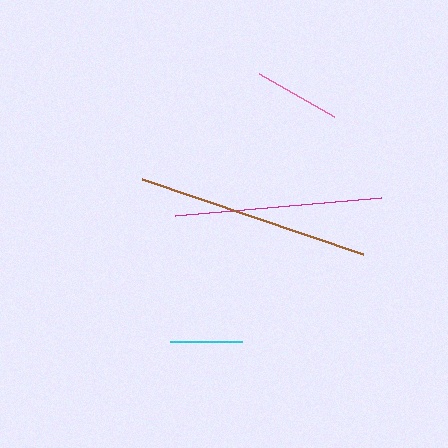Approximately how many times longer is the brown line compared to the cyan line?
The brown line is approximately 3.2 times the length of the cyan line.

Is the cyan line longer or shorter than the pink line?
The pink line is longer than the cyan line.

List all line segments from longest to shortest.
From longest to shortest: brown, magenta, pink, cyan.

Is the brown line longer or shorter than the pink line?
The brown line is longer than the pink line.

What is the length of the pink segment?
The pink segment is approximately 87 pixels long.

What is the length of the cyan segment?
The cyan segment is approximately 73 pixels long.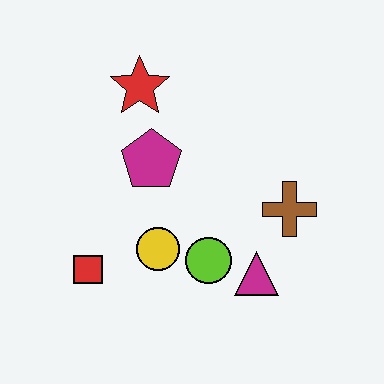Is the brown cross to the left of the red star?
No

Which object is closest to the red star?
The magenta pentagon is closest to the red star.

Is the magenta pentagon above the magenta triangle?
Yes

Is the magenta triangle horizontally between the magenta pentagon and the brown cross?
Yes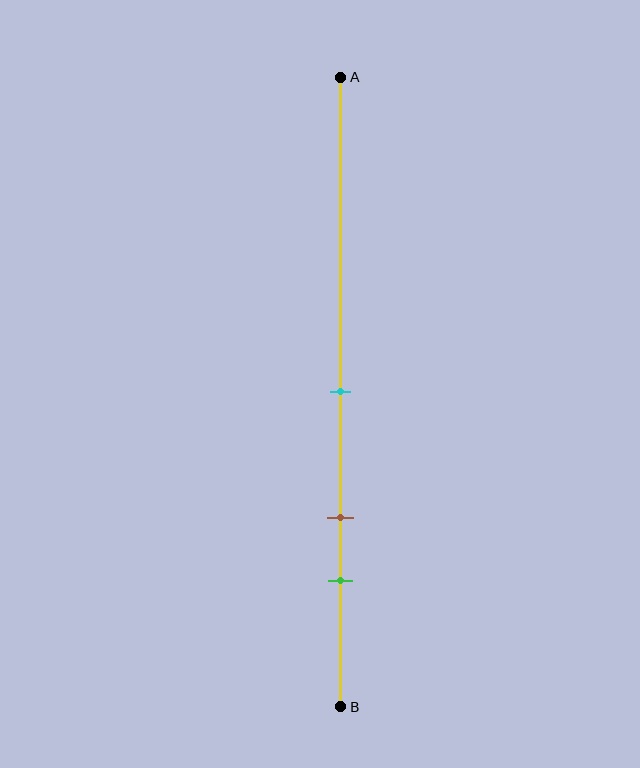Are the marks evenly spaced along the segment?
Yes, the marks are approximately evenly spaced.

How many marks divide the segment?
There are 3 marks dividing the segment.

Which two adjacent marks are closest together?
The brown and green marks are the closest adjacent pair.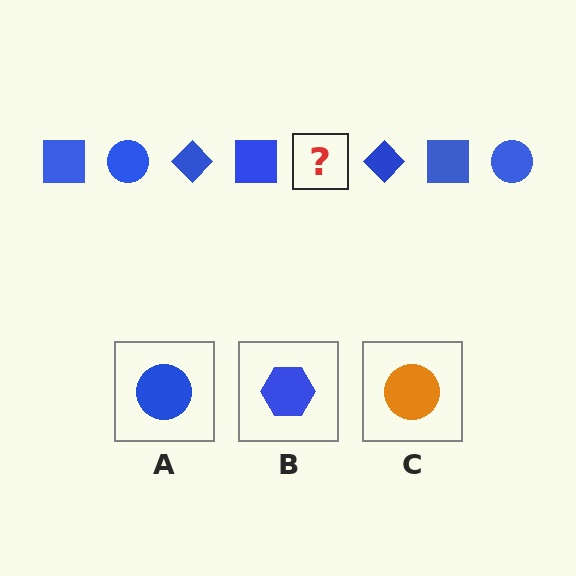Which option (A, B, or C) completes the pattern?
A.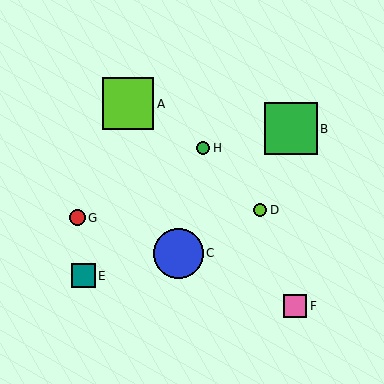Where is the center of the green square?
The center of the green square is at (291, 129).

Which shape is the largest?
The green square (labeled B) is the largest.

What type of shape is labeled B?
Shape B is a green square.